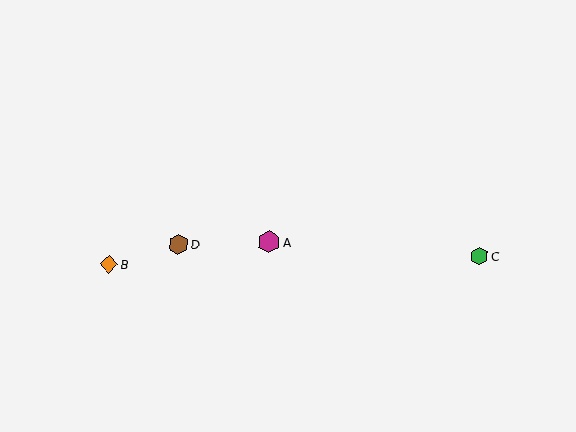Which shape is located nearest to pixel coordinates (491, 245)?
The green hexagon (labeled C) at (479, 256) is nearest to that location.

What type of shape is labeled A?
Shape A is a magenta hexagon.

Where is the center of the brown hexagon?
The center of the brown hexagon is at (178, 244).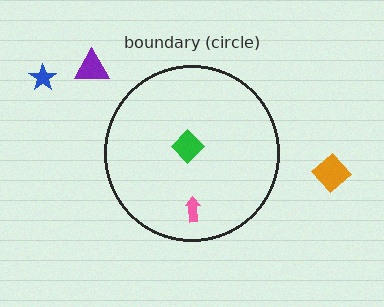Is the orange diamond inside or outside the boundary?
Outside.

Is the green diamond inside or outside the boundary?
Inside.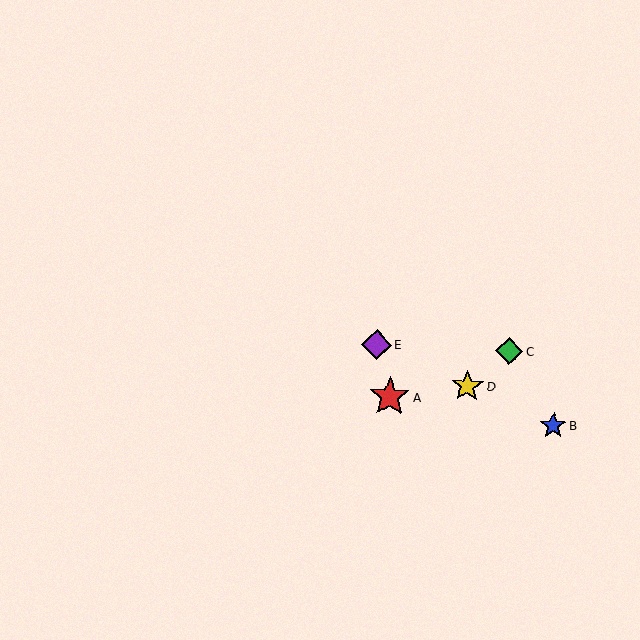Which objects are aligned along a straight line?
Objects B, D, E are aligned along a straight line.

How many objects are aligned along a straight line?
3 objects (B, D, E) are aligned along a straight line.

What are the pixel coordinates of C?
Object C is at (509, 351).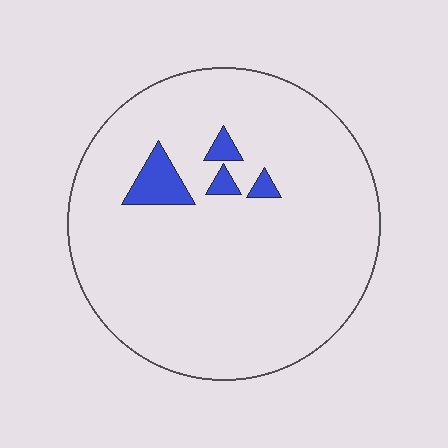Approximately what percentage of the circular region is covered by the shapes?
Approximately 5%.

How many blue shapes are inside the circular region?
4.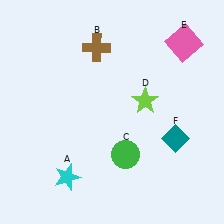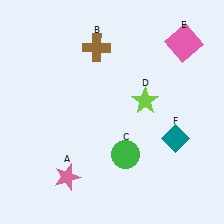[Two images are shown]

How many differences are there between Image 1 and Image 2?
There is 1 difference between the two images.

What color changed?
The star (A) changed from cyan in Image 1 to pink in Image 2.